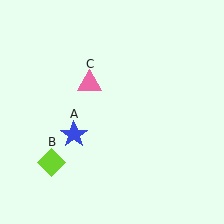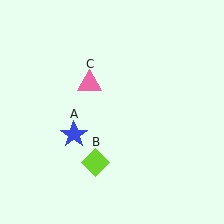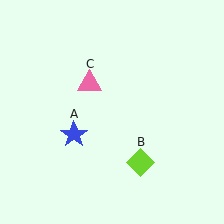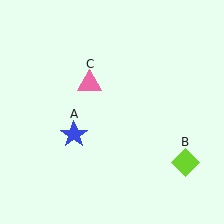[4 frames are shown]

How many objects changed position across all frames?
1 object changed position: lime diamond (object B).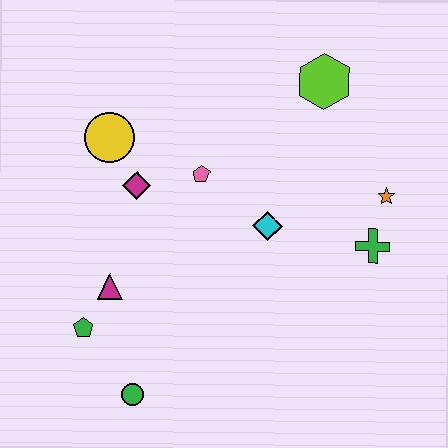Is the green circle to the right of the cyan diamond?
No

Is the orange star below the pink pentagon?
Yes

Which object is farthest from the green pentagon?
The lime hexagon is farthest from the green pentagon.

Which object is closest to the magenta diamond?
The yellow circle is closest to the magenta diamond.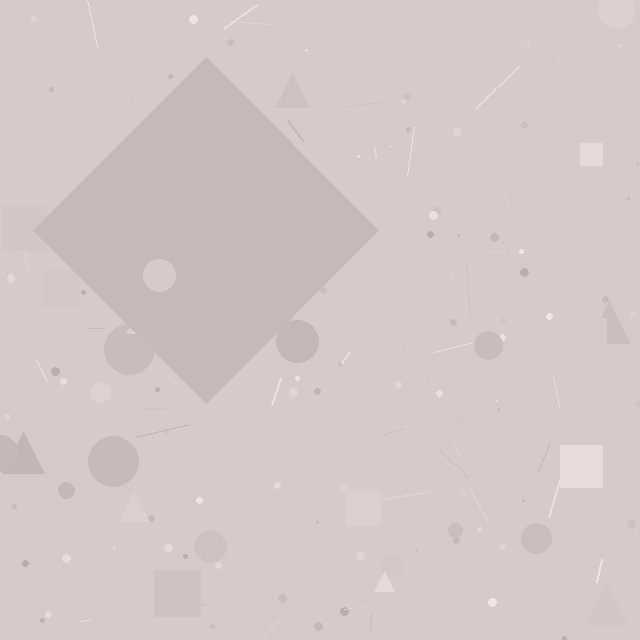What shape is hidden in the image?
A diamond is hidden in the image.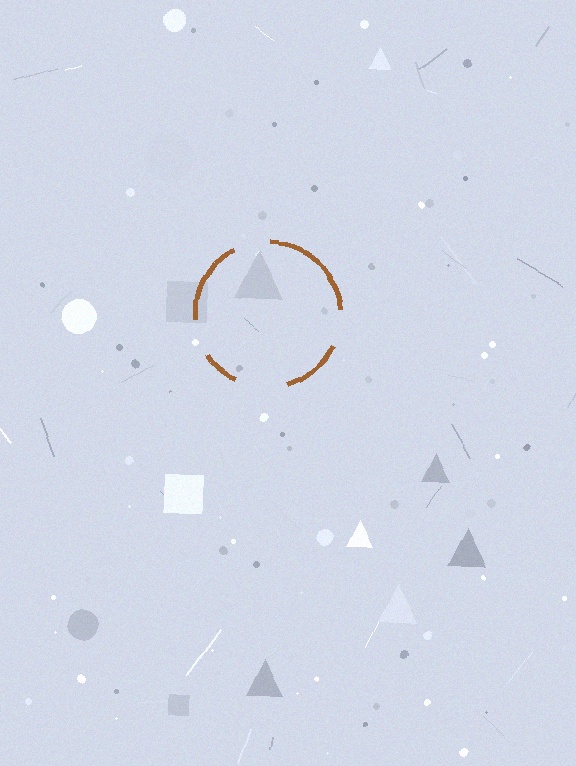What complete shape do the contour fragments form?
The contour fragments form a circle.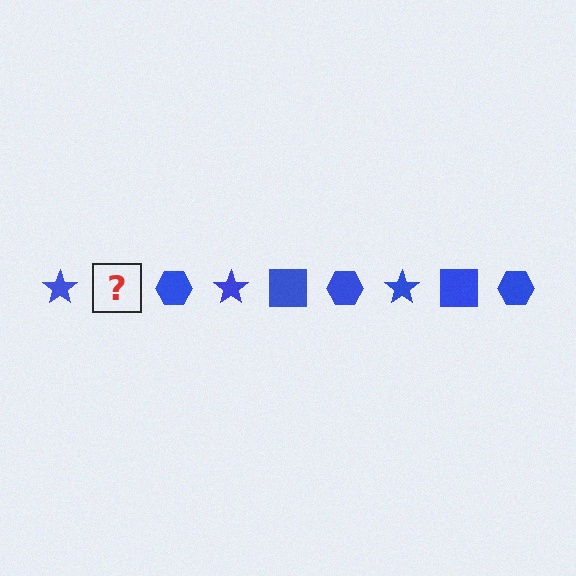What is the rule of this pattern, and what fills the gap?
The rule is that the pattern cycles through star, square, hexagon shapes in blue. The gap should be filled with a blue square.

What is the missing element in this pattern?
The missing element is a blue square.